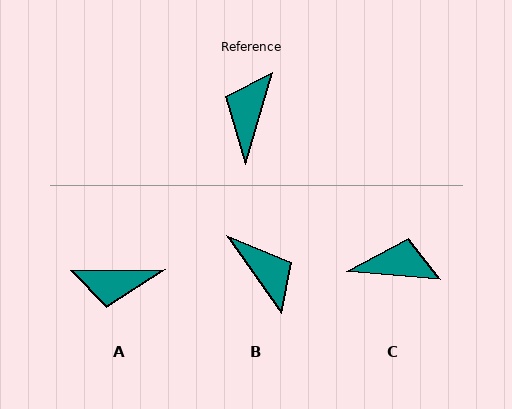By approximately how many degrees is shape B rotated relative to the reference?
Approximately 129 degrees clockwise.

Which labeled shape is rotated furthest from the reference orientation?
B, about 129 degrees away.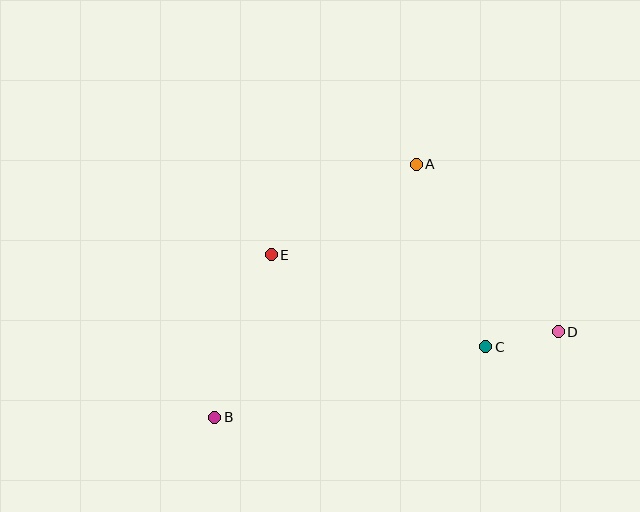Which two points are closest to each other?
Points C and D are closest to each other.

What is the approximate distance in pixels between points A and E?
The distance between A and E is approximately 171 pixels.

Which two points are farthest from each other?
Points B and D are farthest from each other.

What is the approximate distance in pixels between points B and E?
The distance between B and E is approximately 172 pixels.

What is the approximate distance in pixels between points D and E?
The distance between D and E is approximately 297 pixels.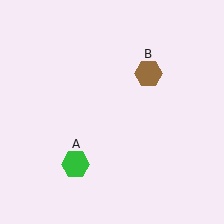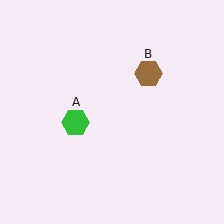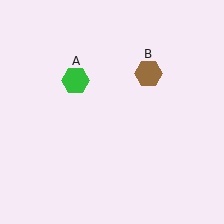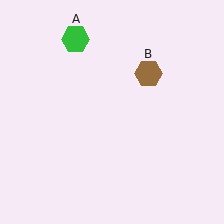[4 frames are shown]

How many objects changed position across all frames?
1 object changed position: green hexagon (object A).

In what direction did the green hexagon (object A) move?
The green hexagon (object A) moved up.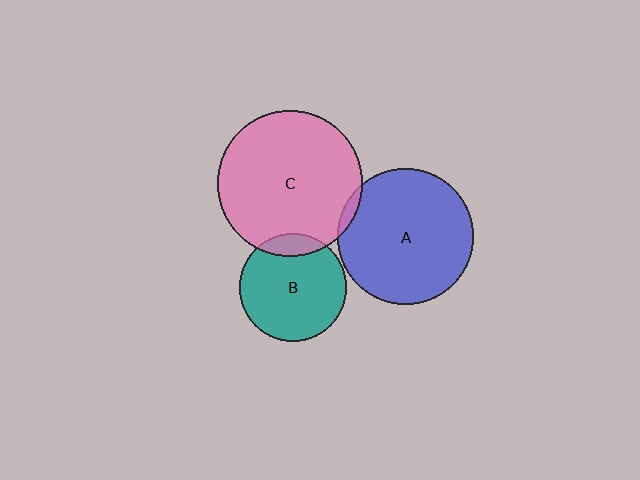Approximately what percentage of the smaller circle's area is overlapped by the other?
Approximately 10%.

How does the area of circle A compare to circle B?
Approximately 1.6 times.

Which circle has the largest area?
Circle C (pink).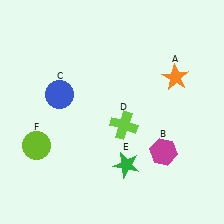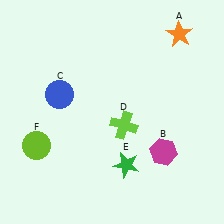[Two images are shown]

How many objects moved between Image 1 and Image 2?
1 object moved between the two images.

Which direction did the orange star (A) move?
The orange star (A) moved up.